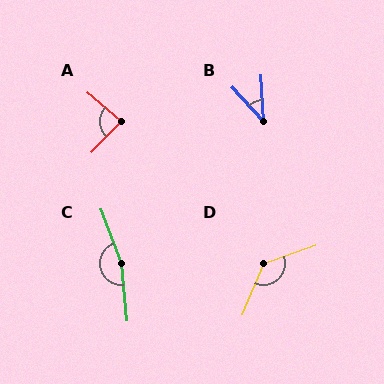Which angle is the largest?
C, at approximately 165 degrees.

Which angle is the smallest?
B, at approximately 39 degrees.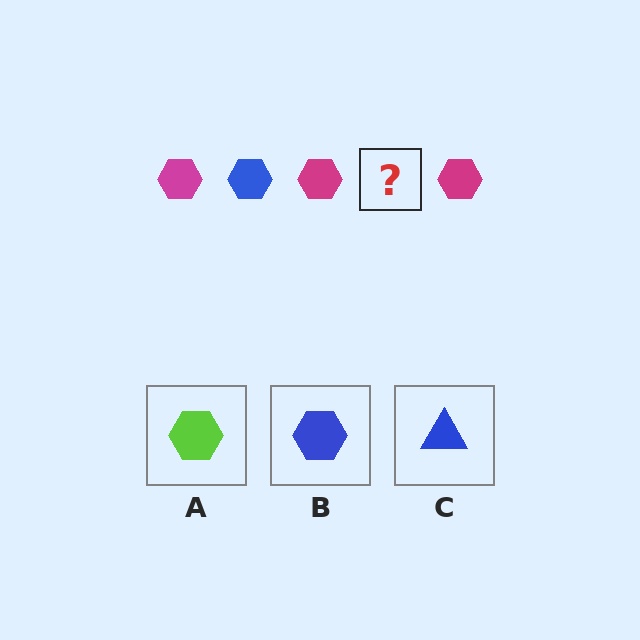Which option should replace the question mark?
Option B.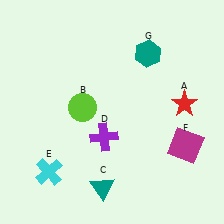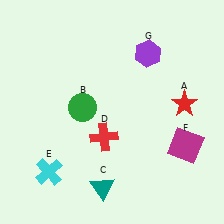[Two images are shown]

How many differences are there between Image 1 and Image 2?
There are 3 differences between the two images.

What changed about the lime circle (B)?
In Image 1, B is lime. In Image 2, it changed to green.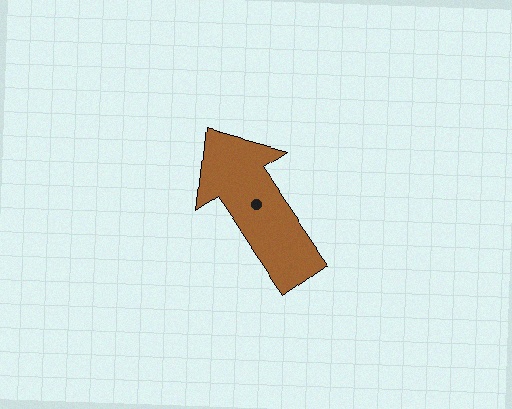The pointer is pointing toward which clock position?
Roughly 11 o'clock.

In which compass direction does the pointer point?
Northwest.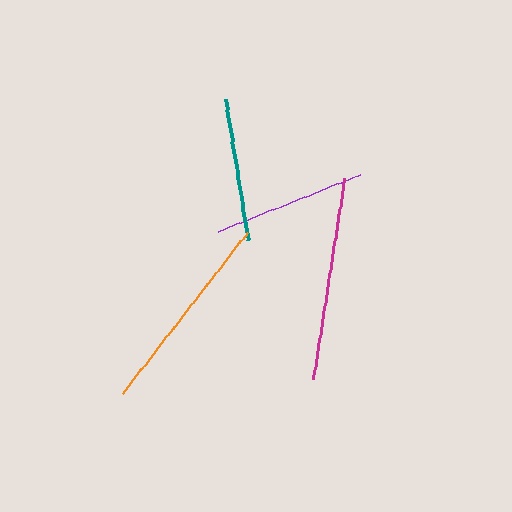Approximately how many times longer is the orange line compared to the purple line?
The orange line is approximately 1.3 times the length of the purple line.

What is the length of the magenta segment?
The magenta segment is approximately 203 pixels long.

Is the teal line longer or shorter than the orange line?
The orange line is longer than the teal line.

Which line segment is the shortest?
The teal line is the shortest at approximately 143 pixels.